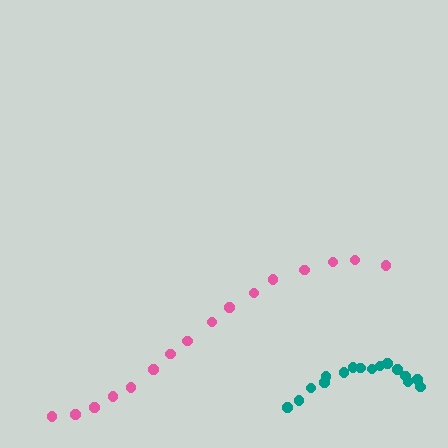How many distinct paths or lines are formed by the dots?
There are 2 distinct paths.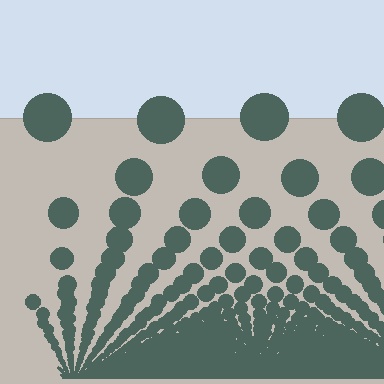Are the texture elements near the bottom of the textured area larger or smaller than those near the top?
Smaller. The gradient is inverted — elements near the bottom are smaller and denser.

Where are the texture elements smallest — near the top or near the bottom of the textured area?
Near the bottom.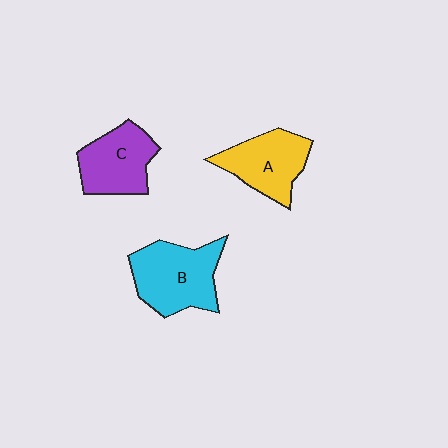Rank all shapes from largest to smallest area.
From largest to smallest: B (cyan), A (yellow), C (purple).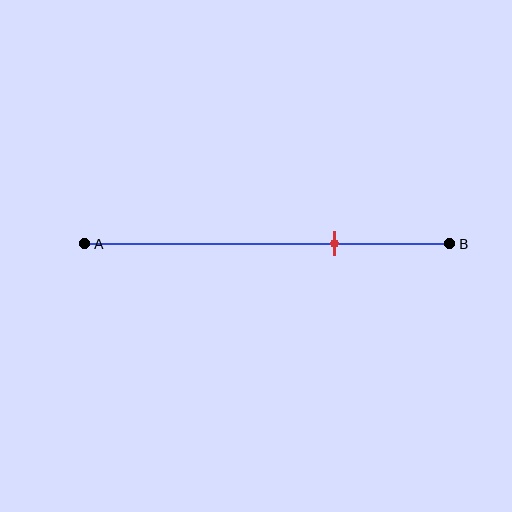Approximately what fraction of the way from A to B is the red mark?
The red mark is approximately 70% of the way from A to B.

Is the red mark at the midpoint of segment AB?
No, the mark is at about 70% from A, not at the 50% midpoint.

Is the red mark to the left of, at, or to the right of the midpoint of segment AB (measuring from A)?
The red mark is to the right of the midpoint of segment AB.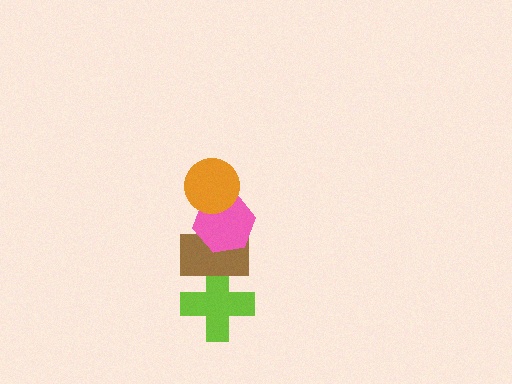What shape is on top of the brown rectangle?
The pink hexagon is on top of the brown rectangle.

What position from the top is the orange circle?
The orange circle is 1st from the top.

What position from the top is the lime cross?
The lime cross is 4th from the top.